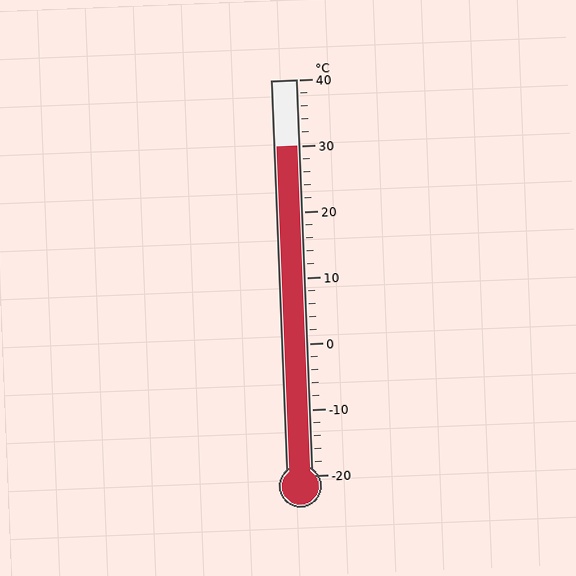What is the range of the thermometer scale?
The thermometer scale ranges from -20°C to 40°C.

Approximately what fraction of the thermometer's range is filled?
The thermometer is filled to approximately 85% of its range.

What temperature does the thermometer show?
The thermometer shows approximately 30°C.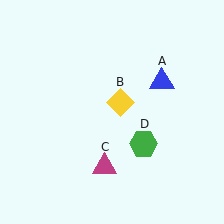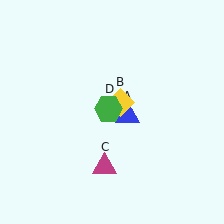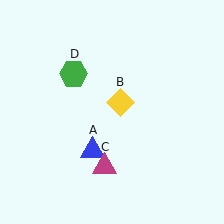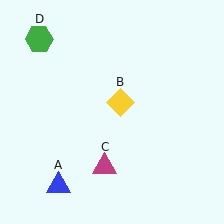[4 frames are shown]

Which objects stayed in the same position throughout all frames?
Yellow diamond (object B) and magenta triangle (object C) remained stationary.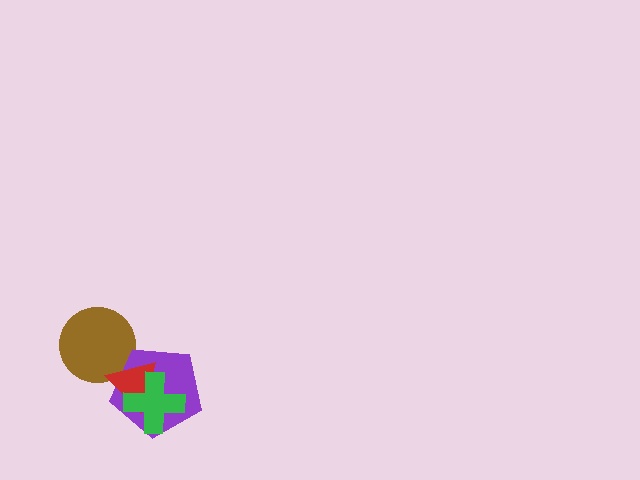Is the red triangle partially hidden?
Yes, it is partially covered by another shape.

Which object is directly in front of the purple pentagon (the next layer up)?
The red triangle is directly in front of the purple pentagon.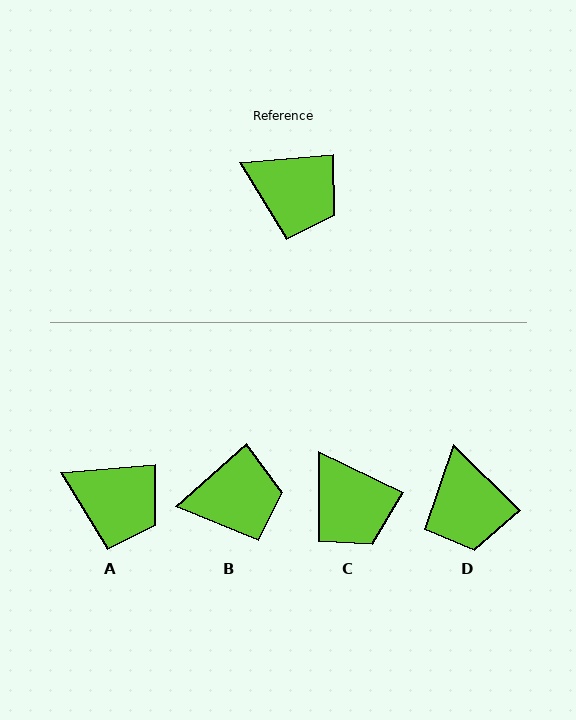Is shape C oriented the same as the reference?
No, it is off by about 31 degrees.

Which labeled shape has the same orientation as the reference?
A.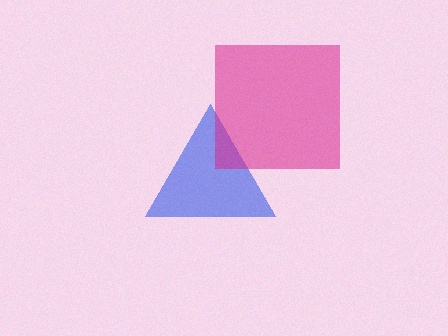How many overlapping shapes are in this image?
There are 2 overlapping shapes in the image.